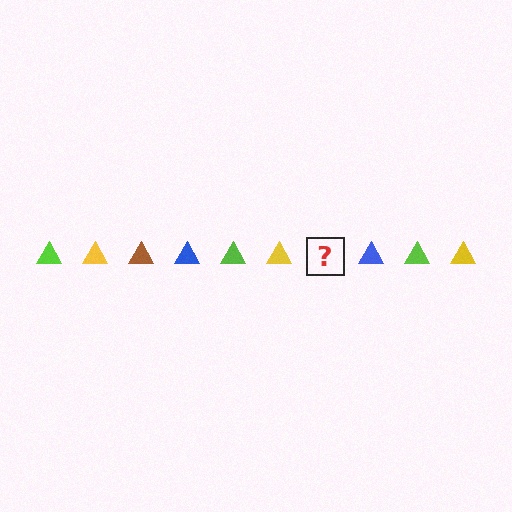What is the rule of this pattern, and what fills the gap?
The rule is that the pattern cycles through lime, yellow, brown, blue triangles. The gap should be filled with a brown triangle.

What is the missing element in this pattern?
The missing element is a brown triangle.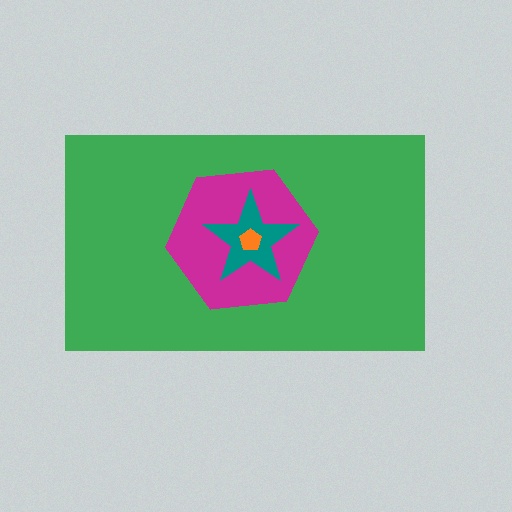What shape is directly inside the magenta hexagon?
The teal star.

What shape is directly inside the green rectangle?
The magenta hexagon.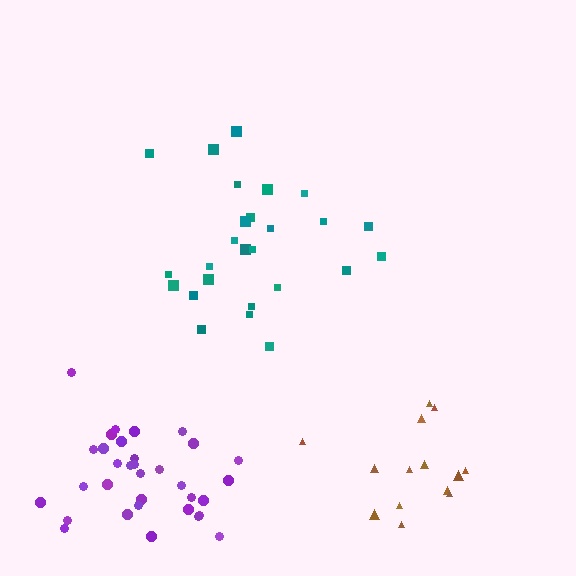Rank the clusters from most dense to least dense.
purple, teal, brown.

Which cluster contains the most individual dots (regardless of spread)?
Purple (33).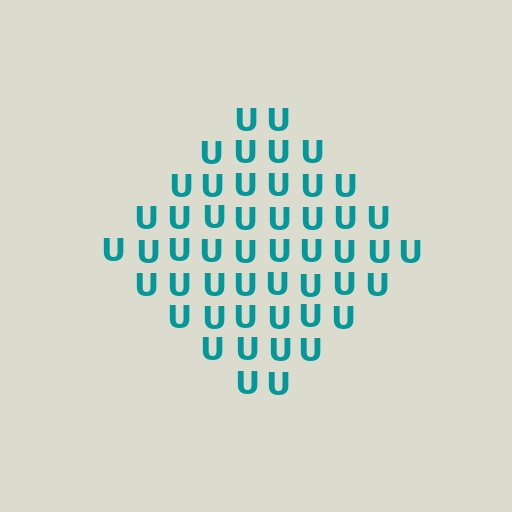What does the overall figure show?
The overall figure shows a diamond.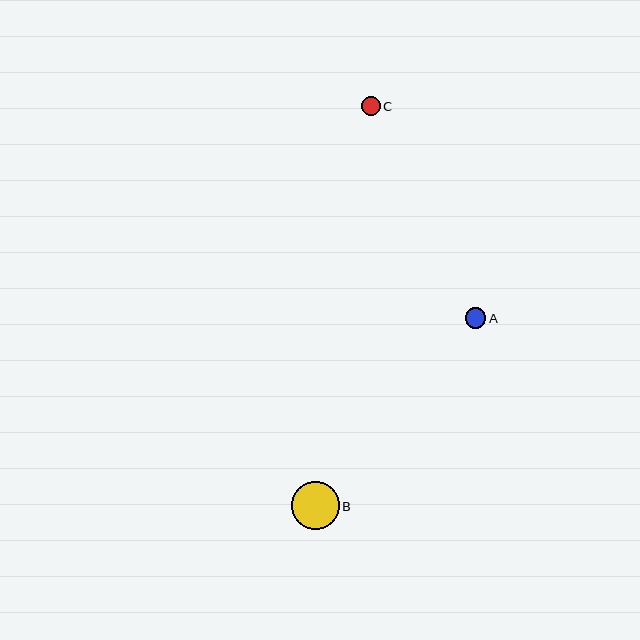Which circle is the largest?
Circle B is the largest with a size of approximately 47 pixels.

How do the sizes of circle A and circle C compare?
Circle A and circle C are approximately the same size.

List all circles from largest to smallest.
From largest to smallest: B, A, C.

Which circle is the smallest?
Circle C is the smallest with a size of approximately 19 pixels.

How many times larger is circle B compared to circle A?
Circle B is approximately 2.3 times the size of circle A.